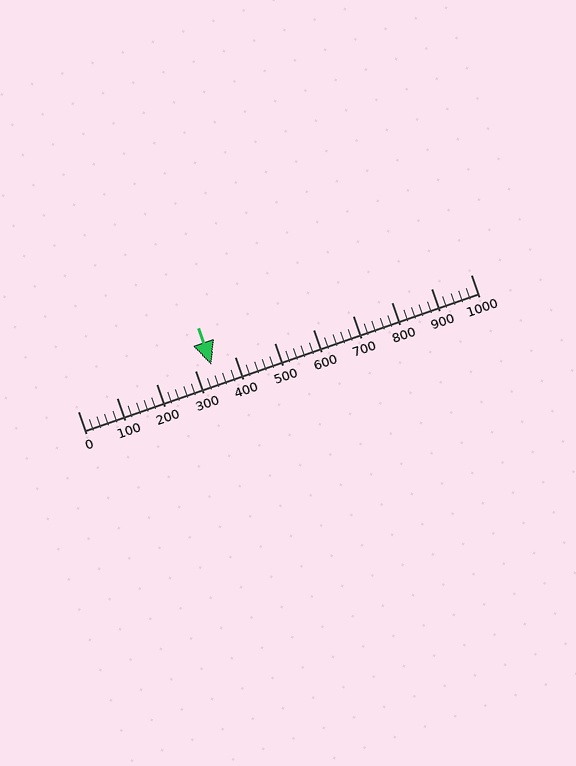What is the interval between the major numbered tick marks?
The major tick marks are spaced 100 units apart.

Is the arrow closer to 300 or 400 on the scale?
The arrow is closer to 300.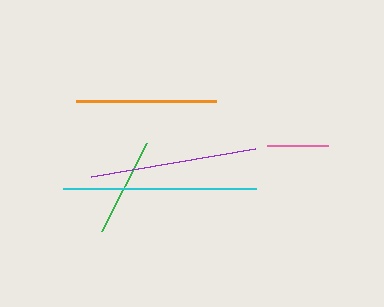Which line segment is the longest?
The cyan line is the longest at approximately 193 pixels.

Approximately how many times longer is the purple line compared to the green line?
The purple line is approximately 1.7 times the length of the green line.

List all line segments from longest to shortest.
From longest to shortest: cyan, purple, orange, green, pink.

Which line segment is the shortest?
The pink line is the shortest at approximately 61 pixels.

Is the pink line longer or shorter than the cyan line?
The cyan line is longer than the pink line.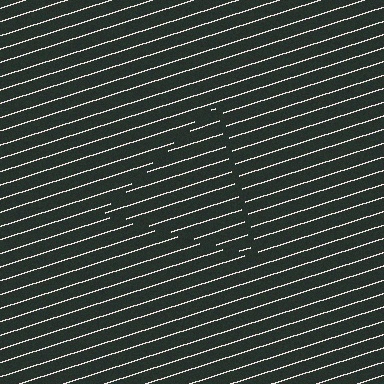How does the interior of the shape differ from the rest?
The interior of the shape contains the same grating, shifted by half a period — the contour is defined by the phase discontinuity where line-ends from the inner and outer gratings abut.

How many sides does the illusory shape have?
3 sides — the line-ends trace a triangle.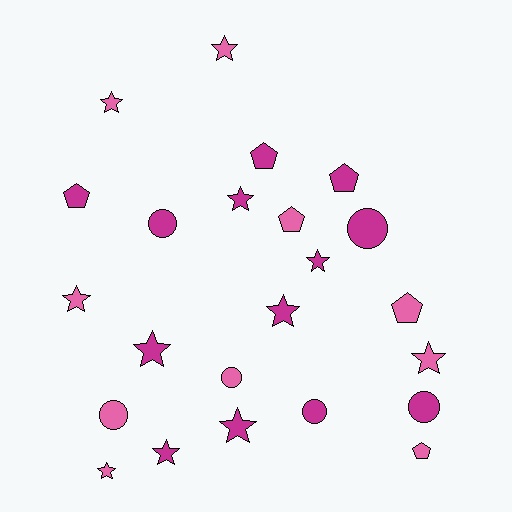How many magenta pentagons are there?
There are 3 magenta pentagons.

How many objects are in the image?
There are 23 objects.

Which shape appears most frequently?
Star, with 11 objects.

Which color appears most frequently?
Magenta, with 13 objects.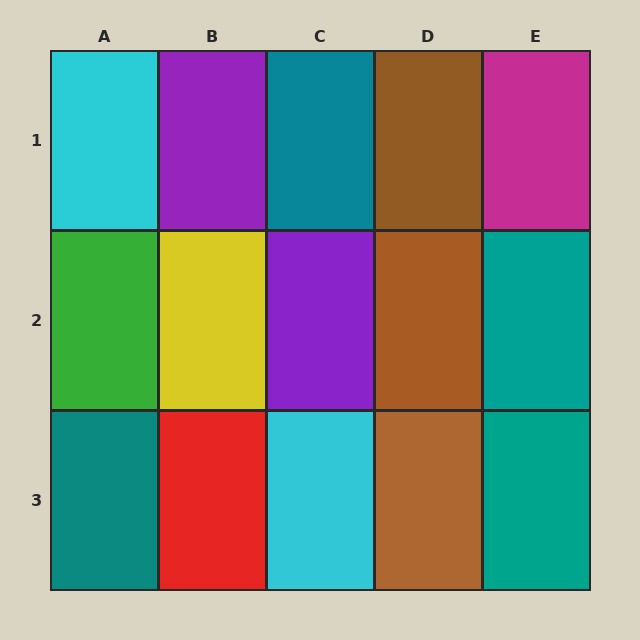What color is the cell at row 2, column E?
Teal.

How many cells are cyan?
2 cells are cyan.